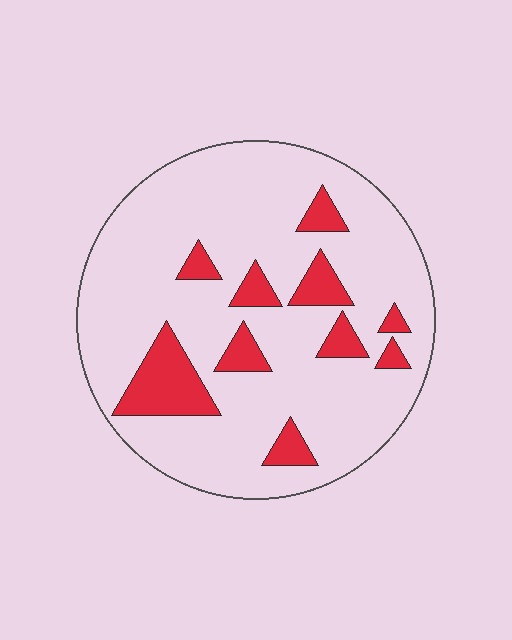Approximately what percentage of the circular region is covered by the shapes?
Approximately 15%.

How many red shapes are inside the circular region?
10.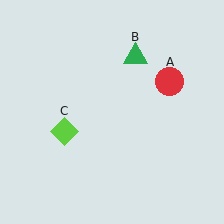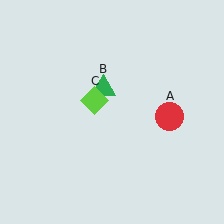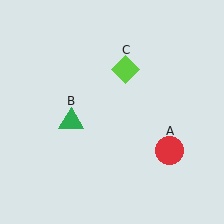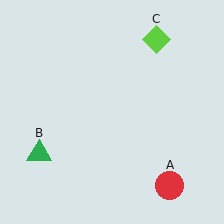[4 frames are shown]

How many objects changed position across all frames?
3 objects changed position: red circle (object A), green triangle (object B), lime diamond (object C).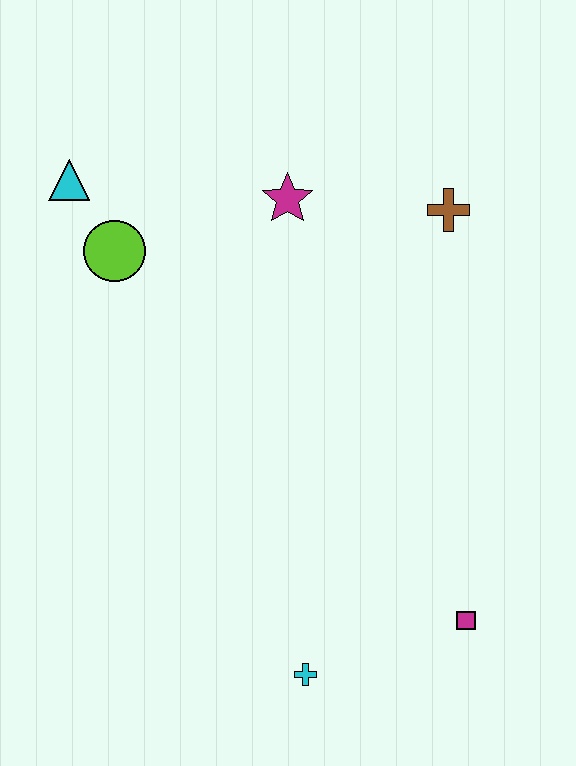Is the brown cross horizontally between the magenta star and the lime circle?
No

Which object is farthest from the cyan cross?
The cyan triangle is farthest from the cyan cross.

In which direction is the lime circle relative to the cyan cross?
The lime circle is above the cyan cross.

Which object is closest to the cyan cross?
The magenta square is closest to the cyan cross.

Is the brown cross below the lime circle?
No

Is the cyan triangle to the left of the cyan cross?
Yes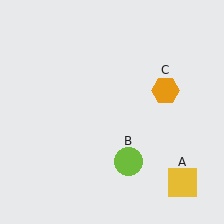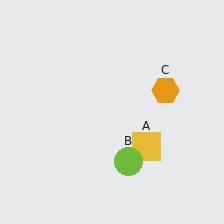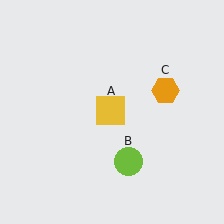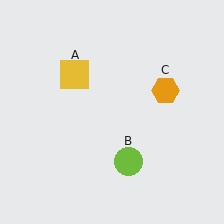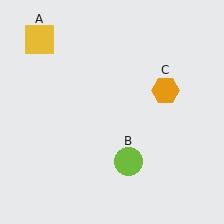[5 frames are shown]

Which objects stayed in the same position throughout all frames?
Lime circle (object B) and orange hexagon (object C) remained stationary.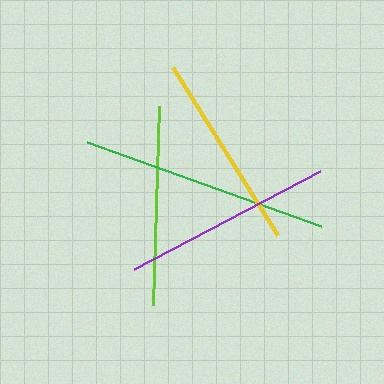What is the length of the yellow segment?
The yellow segment is approximately 199 pixels long.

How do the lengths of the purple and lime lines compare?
The purple and lime lines are approximately the same length.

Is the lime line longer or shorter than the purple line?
The purple line is longer than the lime line.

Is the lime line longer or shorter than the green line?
The green line is longer than the lime line.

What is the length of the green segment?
The green segment is approximately 249 pixels long.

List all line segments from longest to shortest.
From longest to shortest: green, purple, lime, yellow.